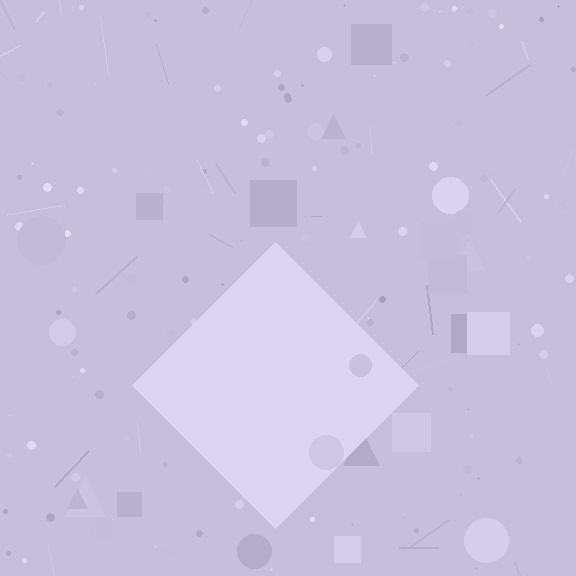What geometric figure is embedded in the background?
A diamond is embedded in the background.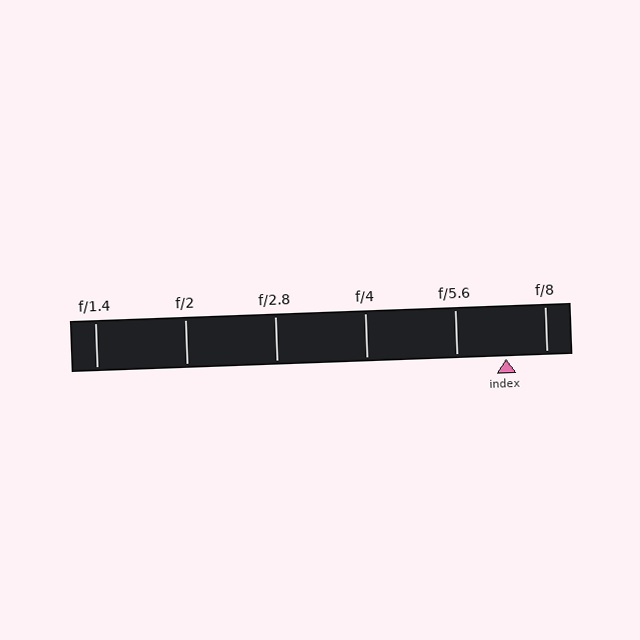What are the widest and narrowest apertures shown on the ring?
The widest aperture shown is f/1.4 and the narrowest is f/8.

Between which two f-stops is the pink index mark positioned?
The index mark is between f/5.6 and f/8.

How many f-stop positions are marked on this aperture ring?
There are 6 f-stop positions marked.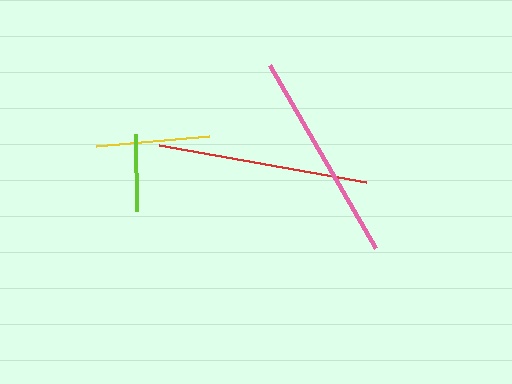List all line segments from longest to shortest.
From longest to shortest: pink, red, yellow, lime.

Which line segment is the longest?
The pink line is the longest at approximately 211 pixels.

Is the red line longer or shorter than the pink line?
The pink line is longer than the red line.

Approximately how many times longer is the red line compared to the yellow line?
The red line is approximately 1.8 times the length of the yellow line.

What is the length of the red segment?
The red segment is approximately 210 pixels long.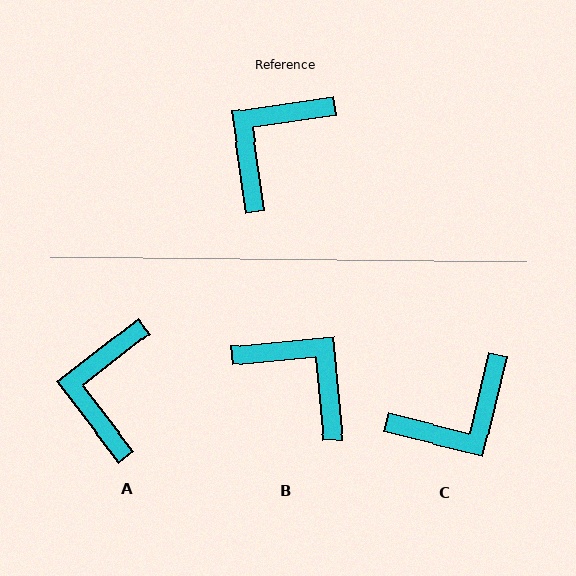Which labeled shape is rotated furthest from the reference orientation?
C, about 158 degrees away.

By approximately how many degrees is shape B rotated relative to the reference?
Approximately 93 degrees clockwise.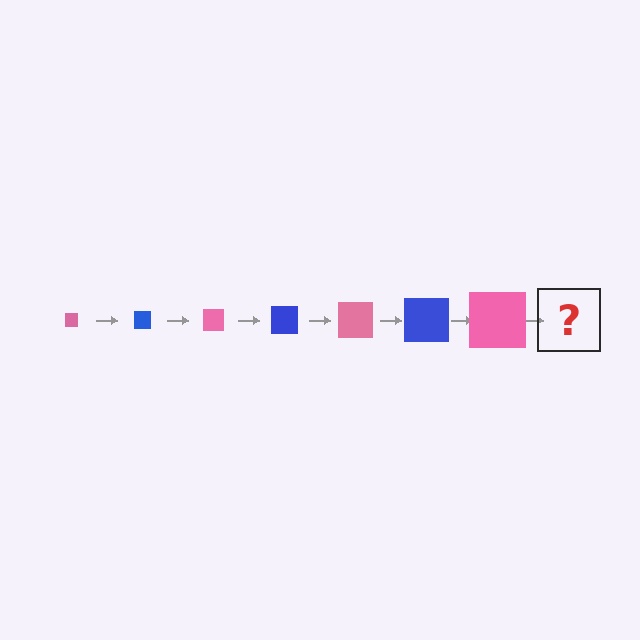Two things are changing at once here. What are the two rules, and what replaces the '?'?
The two rules are that the square grows larger each step and the color cycles through pink and blue. The '?' should be a blue square, larger than the previous one.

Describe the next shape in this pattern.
It should be a blue square, larger than the previous one.